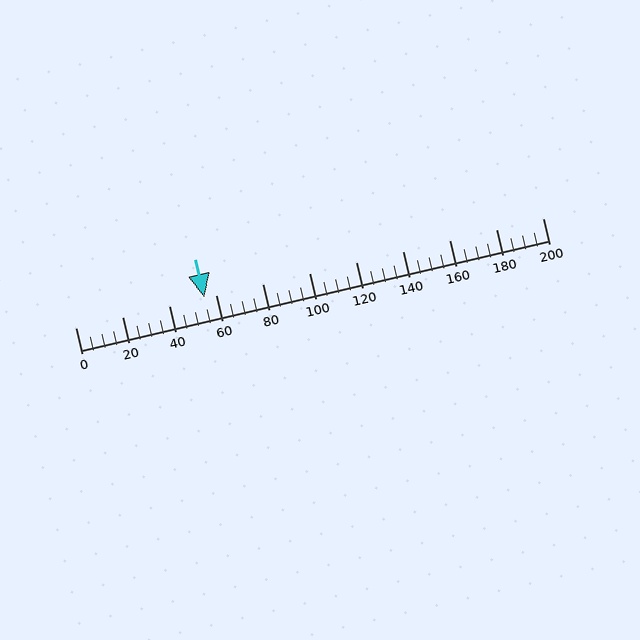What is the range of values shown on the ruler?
The ruler shows values from 0 to 200.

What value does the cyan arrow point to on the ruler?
The cyan arrow points to approximately 55.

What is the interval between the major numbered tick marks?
The major tick marks are spaced 20 units apart.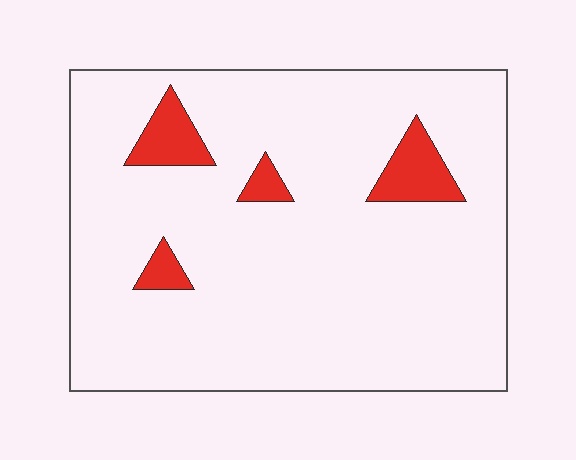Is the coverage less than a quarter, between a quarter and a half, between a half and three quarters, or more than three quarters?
Less than a quarter.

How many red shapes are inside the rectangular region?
4.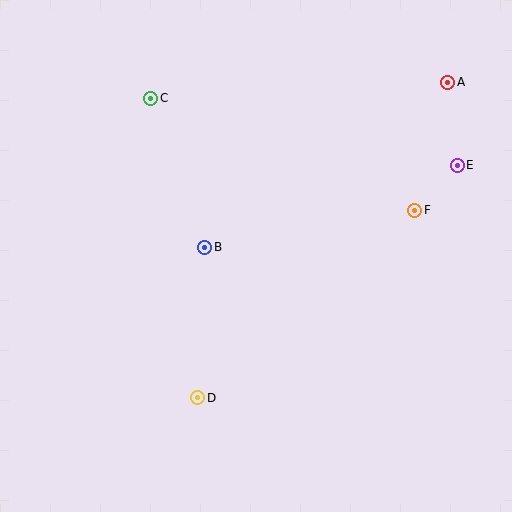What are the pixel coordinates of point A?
Point A is at (448, 82).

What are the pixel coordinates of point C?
Point C is at (151, 98).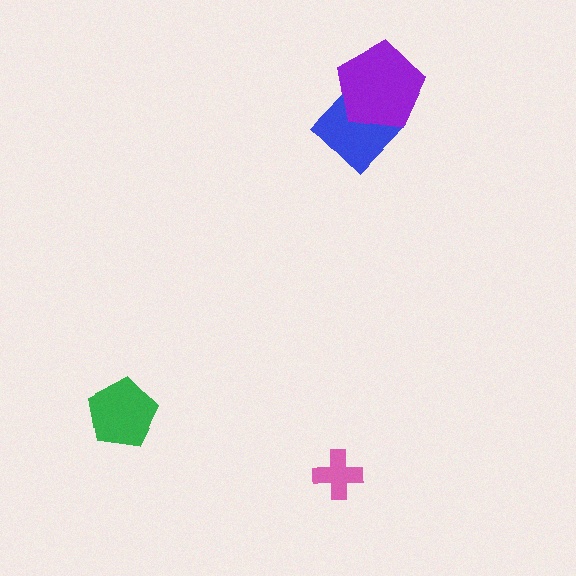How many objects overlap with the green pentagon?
0 objects overlap with the green pentagon.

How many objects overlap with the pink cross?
0 objects overlap with the pink cross.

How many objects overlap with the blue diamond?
1 object overlaps with the blue diamond.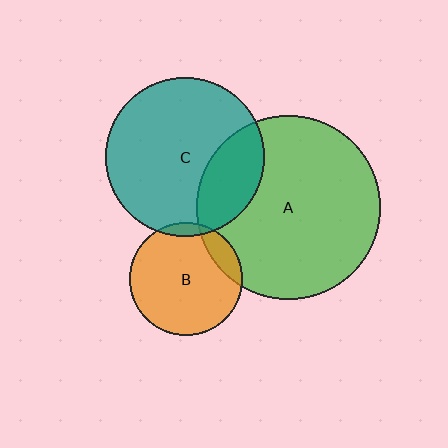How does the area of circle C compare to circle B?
Approximately 2.0 times.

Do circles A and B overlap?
Yes.